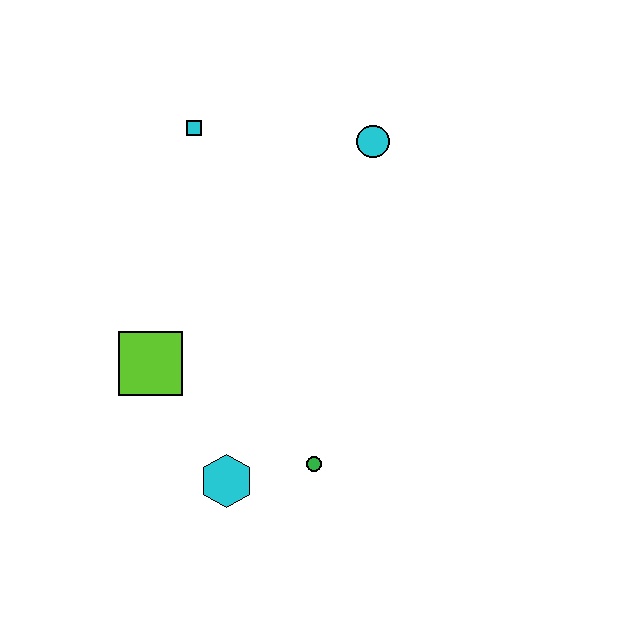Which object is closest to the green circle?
The cyan hexagon is closest to the green circle.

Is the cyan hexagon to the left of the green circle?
Yes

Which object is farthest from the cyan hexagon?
The cyan circle is farthest from the cyan hexagon.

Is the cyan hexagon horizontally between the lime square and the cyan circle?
Yes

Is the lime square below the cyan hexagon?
No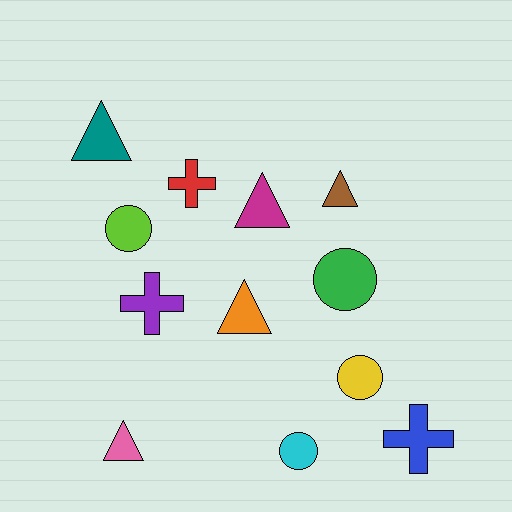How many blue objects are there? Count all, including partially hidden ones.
There is 1 blue object.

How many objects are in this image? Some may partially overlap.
There are 12 objects.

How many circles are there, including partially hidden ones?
There are 4 circles.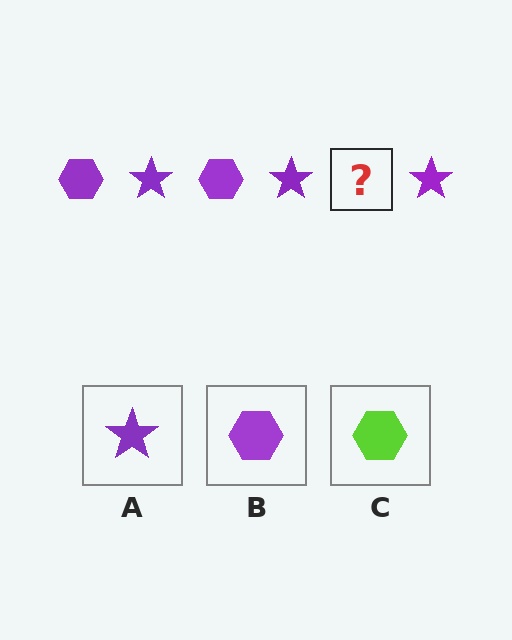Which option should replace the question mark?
Option B.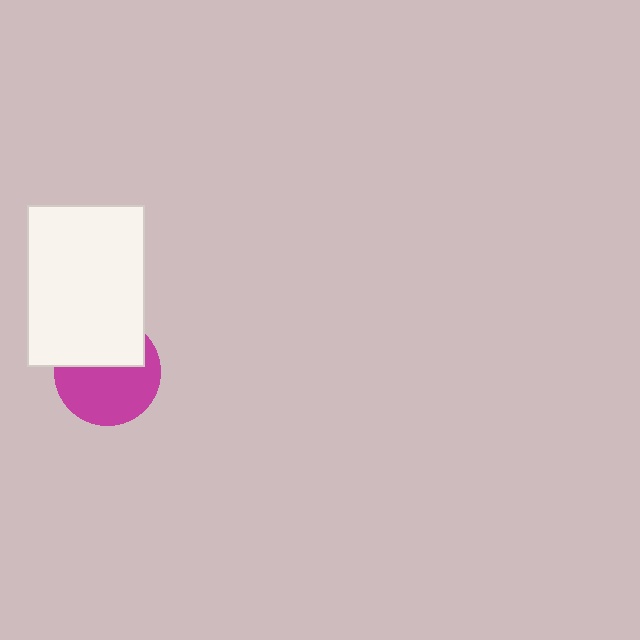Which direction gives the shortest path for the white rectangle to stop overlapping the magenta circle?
Moving up gives the shortest separation.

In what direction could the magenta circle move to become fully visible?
The magenta circle could move down. That would shift it out from behind the white rectangle entirely.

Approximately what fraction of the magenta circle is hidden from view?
Roughly 41% of the magenta circle is hidden behind the white rectangle.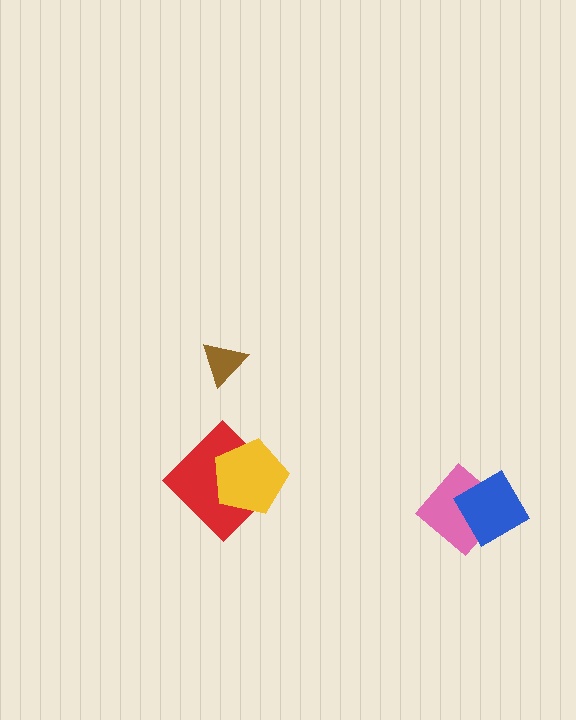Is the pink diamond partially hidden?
Yes, it is partially covered by another shape.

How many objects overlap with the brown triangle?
0 objects overlap with the brown triangle.